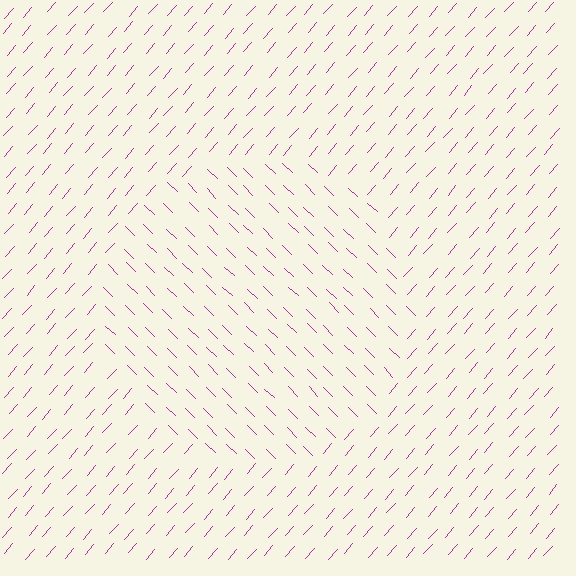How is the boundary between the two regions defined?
The boundary is defined purely by a change in line orientation (approximately 87 degrees difference). All lines are the same color and thickness.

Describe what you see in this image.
The image is filled with small magenta line segments. A circle region in the image has lines oriented differently from the surrounding lines, creating a visible texture boundary.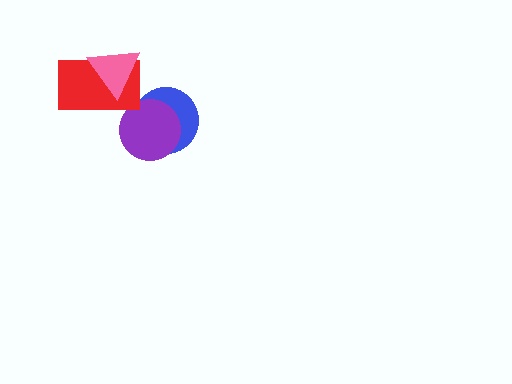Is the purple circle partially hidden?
No, no other shape covers it.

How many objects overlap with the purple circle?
1 object overlaps with the purple circle.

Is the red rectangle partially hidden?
Yes, it is partially covered by another shape.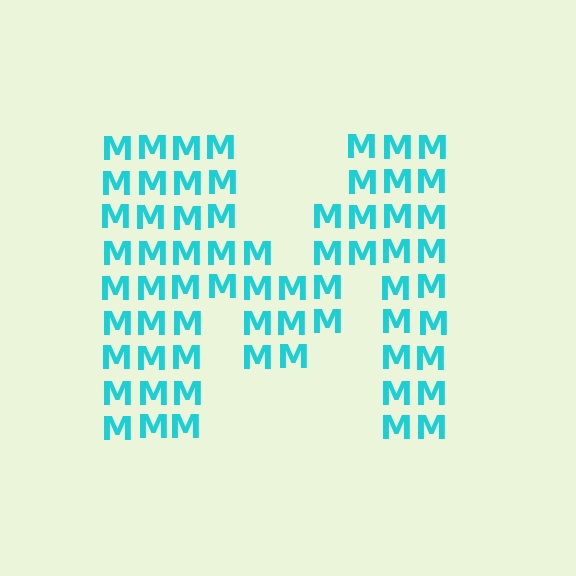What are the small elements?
The small elements are letter M's.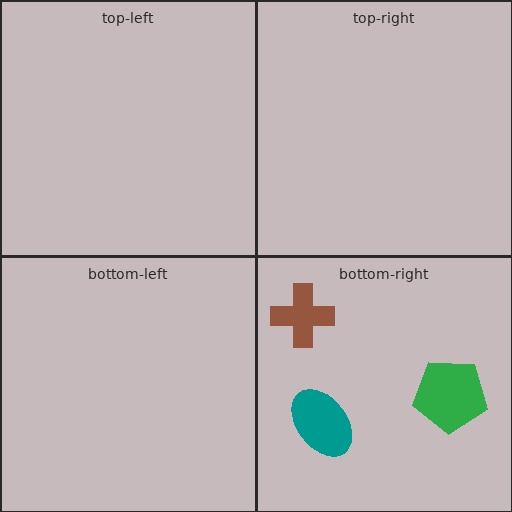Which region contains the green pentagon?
The bottom-right region.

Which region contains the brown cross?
The bottom-right region.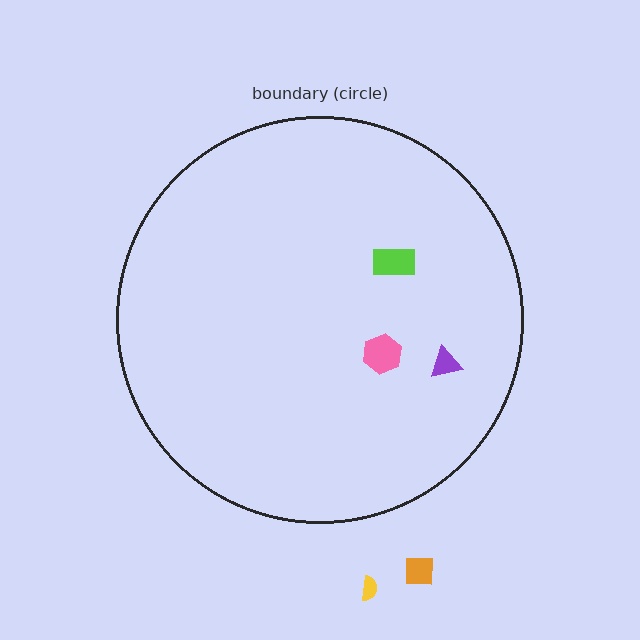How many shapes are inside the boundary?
3 inside, 2 outside.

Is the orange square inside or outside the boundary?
Outside.